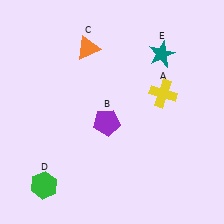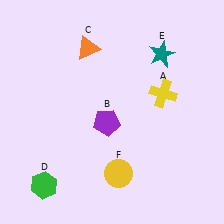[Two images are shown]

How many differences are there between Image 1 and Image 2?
There is 1 difference between the two images.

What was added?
A yellow circle (F) was added in Image 2.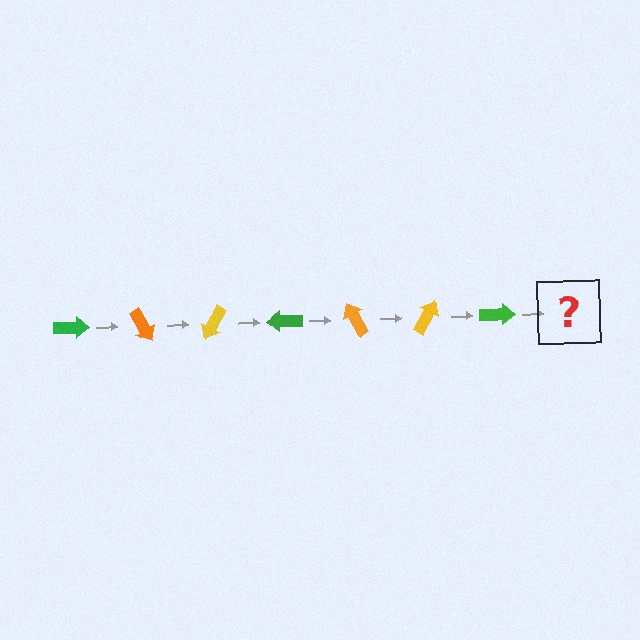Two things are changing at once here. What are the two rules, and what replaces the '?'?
The two rules are that it rotates 60 degrees each step and the color cycles through green, orange, and yellow. The '?' should be an orange arrow, rotated 420 degrees from the start.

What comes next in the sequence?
The next element should be an orange arrow, rotated 420 degrees from the start.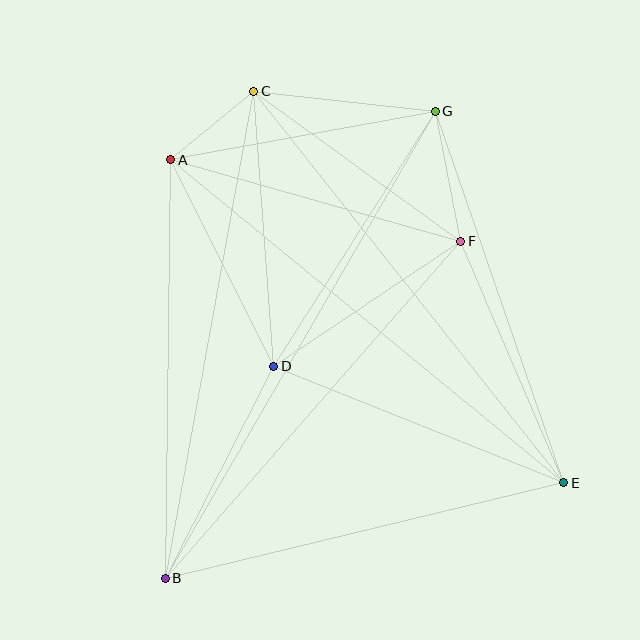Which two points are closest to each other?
Points A and C are closest to each other.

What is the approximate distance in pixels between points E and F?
The distance between E and F is approximately 262 pixels.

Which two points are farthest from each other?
Points B and G are farthest from each other.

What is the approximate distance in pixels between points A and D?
The distance between A and D is approximately 231 pixels.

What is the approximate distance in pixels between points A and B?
The distance between A and B is approximately 419 pixels.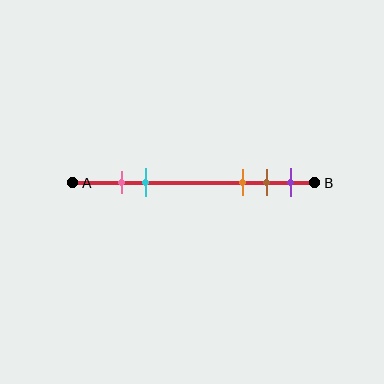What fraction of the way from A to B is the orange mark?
The orange mark is approximately 70% (0.7) of the way from A to B.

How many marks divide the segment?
There are 5 marks dividing the segment.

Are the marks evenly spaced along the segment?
No, the marks are not evenly spaced.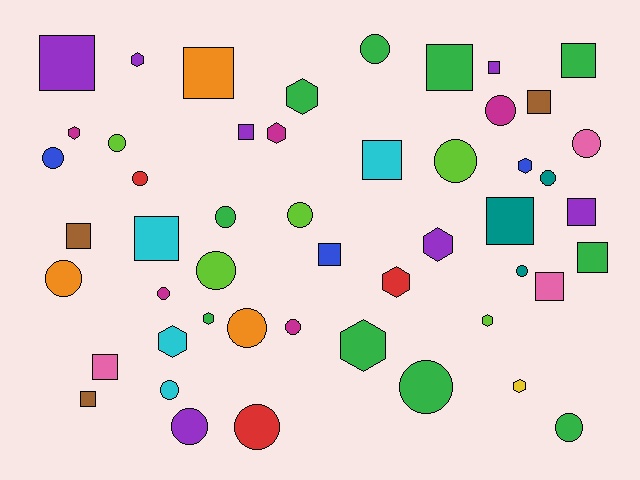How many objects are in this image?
There are 50 objects.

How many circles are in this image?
There are 21 circles.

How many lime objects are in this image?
There are 5 lime objects.